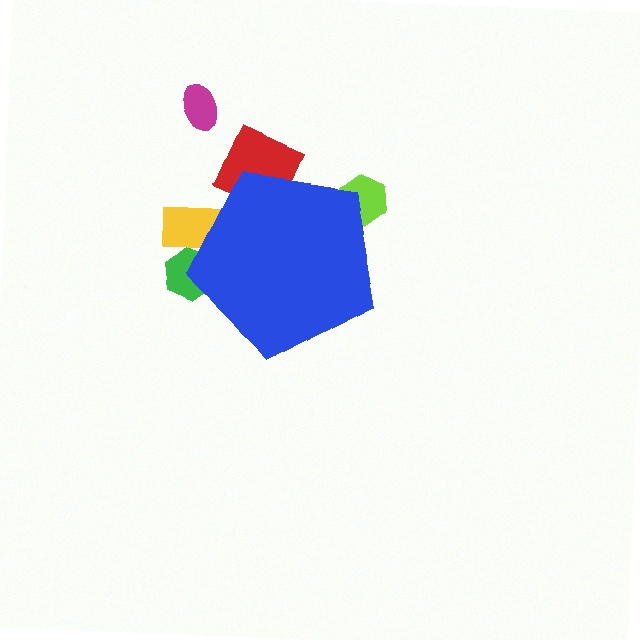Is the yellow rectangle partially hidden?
Yes, the yellow rectangle is partially hidden behind the blue pentagon.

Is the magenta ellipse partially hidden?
No, the magenta ellipse is fully visible.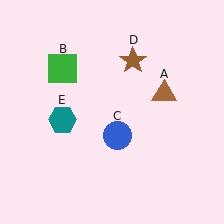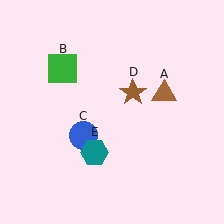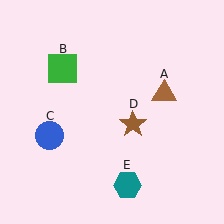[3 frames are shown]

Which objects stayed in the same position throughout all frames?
Brown triangle (object A) and green square (object B) remained stationary.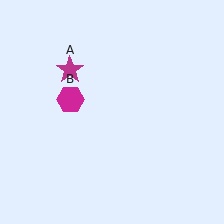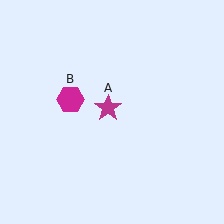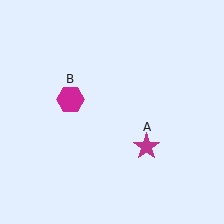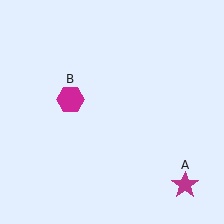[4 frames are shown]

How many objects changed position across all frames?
1 object changed position: magenta star (object A).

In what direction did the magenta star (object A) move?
The magenta star (object A) moved down and to the right.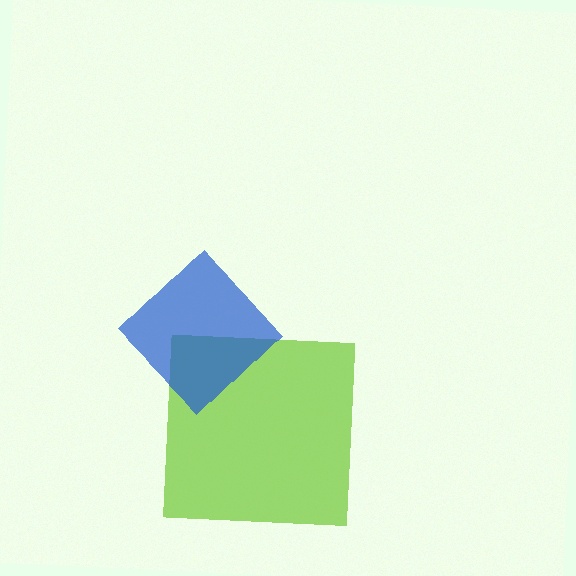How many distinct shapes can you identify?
There are 2 distinct shapes: a lime square, a blue diamond.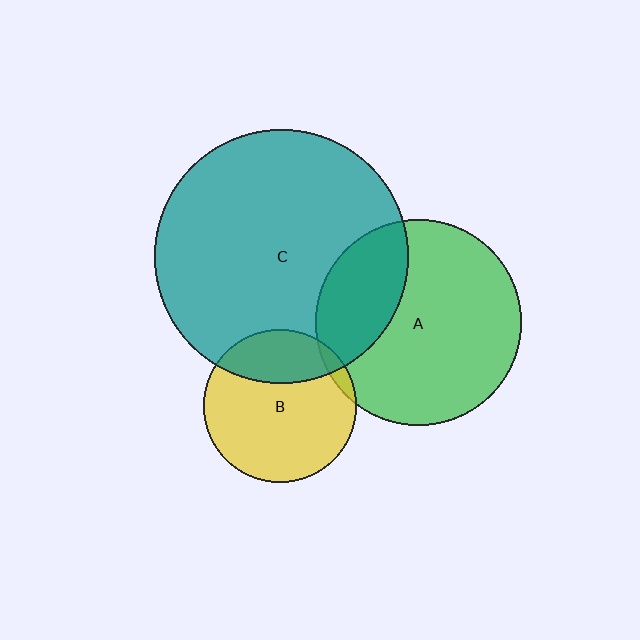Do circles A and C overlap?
Yes.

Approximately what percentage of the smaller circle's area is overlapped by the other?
Approximately 30%.